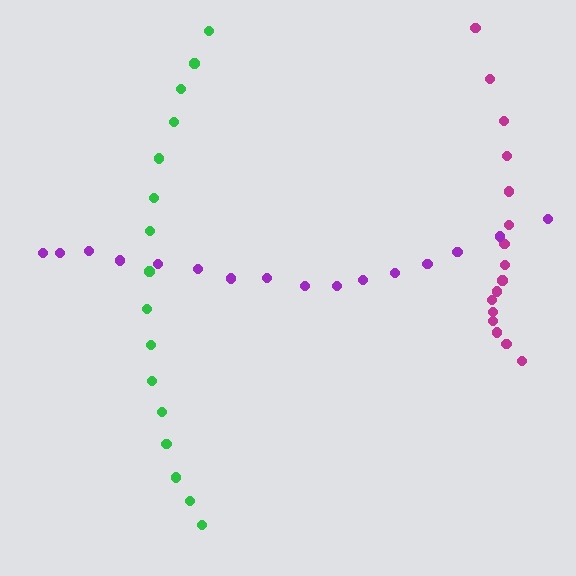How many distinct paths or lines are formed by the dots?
There are 3 distinct paths.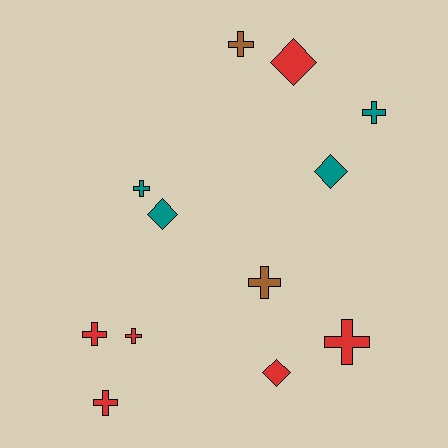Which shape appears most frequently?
Cross, with 8 objects.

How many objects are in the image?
There are 12 objects.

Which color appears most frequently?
Red, with 6 objects.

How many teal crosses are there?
There are 2 teal crosses.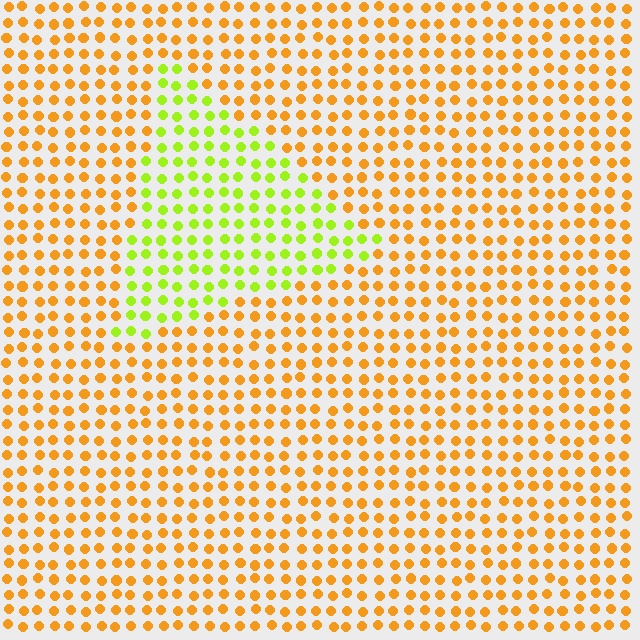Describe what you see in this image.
The image is filled with small orange elements in a uniform arrangement. A triangle-shaped region is visible where the elements are tinted to a slightly different hue, forming a subtle color boundary.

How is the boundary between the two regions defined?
The boundary is defined purely by a slight shift in hue (about 49 degrees). Spacing, size, and orientation are identical on both sides.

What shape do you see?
I see a triangle.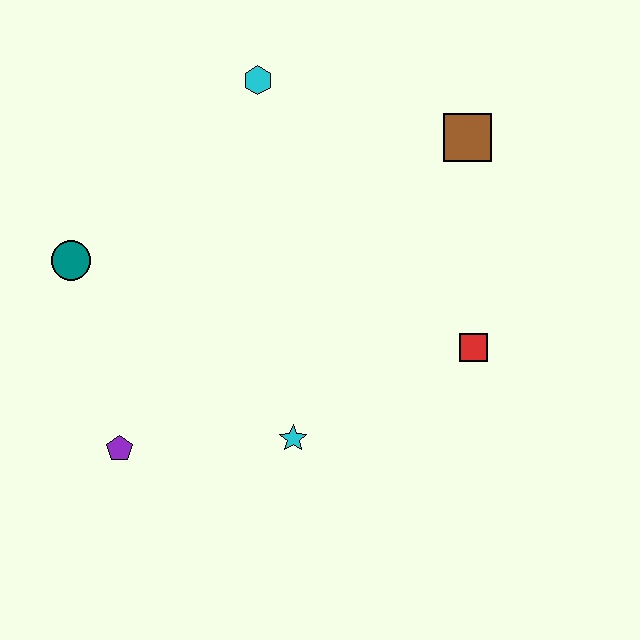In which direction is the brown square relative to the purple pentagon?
The brown square is to the right of the purple pentagon.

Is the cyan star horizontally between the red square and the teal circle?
Yes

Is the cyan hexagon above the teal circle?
Yes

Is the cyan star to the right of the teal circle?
Yes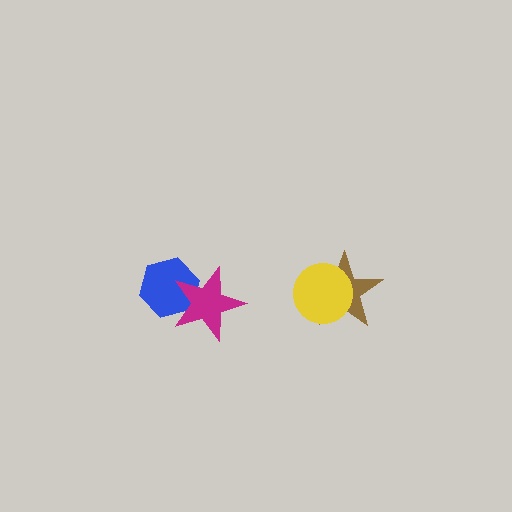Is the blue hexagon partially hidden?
Yes, it is partially covered by another shape.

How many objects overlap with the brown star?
1 object overlaps with the brown star.